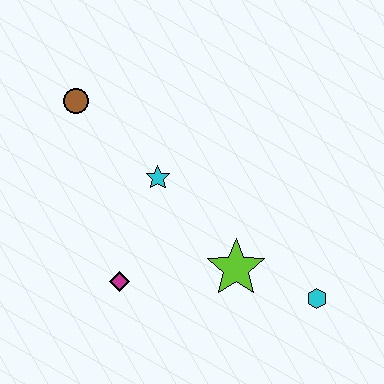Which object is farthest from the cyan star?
The cyan hexagon is farthest from the cyan star.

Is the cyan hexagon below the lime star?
Yes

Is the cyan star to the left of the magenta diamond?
No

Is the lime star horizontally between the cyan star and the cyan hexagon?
Yes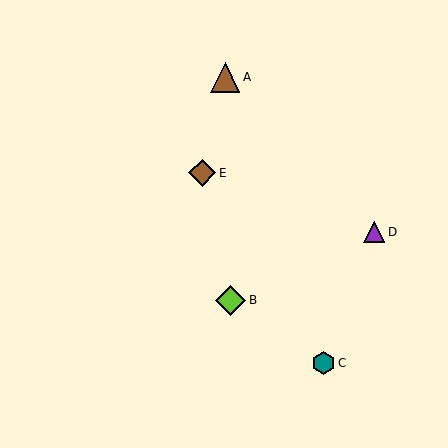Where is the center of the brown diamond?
The center of the brown diamond is at (202, 173).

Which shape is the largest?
The lime diamond (labeled B) is the largest.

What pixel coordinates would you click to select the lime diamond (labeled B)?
Click at (231, 300) to select the lime diamond B.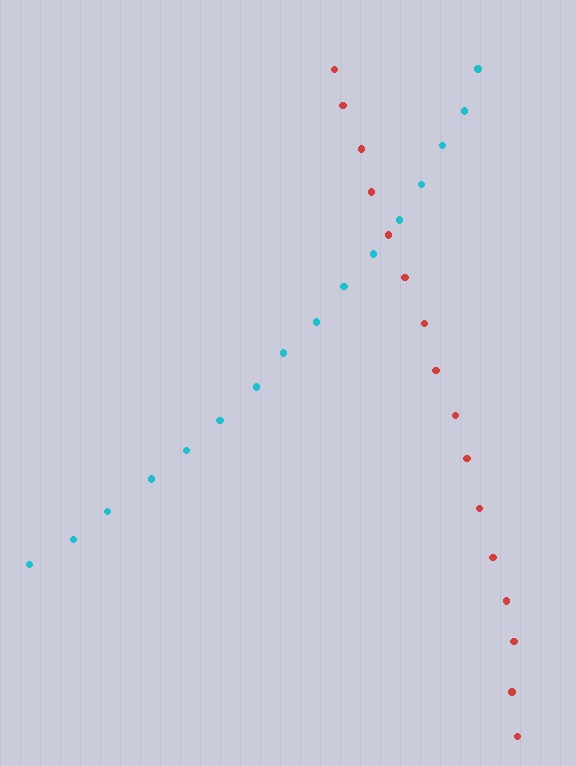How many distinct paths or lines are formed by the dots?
There are 2 distinct paths.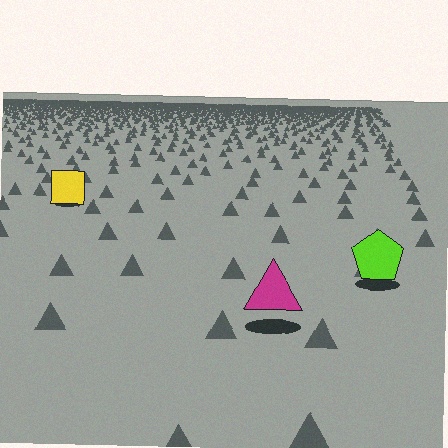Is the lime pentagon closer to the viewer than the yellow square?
Yes. The lime pentagon is closer — you can tell from the texture gradient: the ground texture is coarser near it.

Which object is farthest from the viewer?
The yellow square is farthest from the viewer. It appears smaller and the ground texture around it is denser.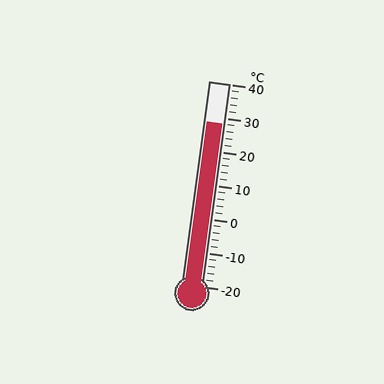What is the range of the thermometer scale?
The thermometer scale ranges from -20°C to 40°C.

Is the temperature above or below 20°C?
The temperature is above 20°C.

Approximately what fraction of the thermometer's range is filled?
The thermometer is filled to approximately 80% of its range.